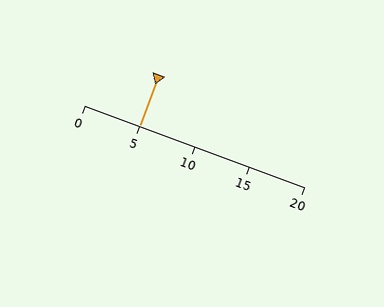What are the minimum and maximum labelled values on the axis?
The axis runs from 0 to 20.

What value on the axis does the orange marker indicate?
The marker indicates approximately 5.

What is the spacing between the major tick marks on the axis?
The major ticks are spaced 5 apart.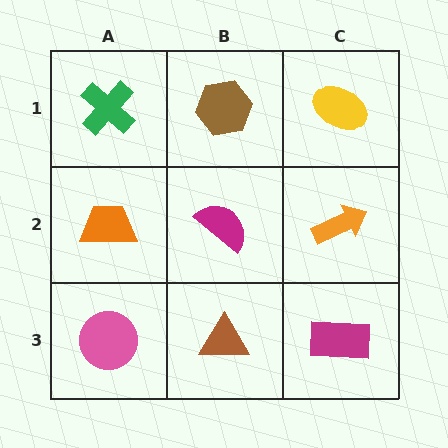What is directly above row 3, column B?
A magenta semicircle.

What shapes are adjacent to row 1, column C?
An orange arrow (row 2, column C), a brown hexagon (row 1, column B).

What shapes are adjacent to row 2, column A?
A green cross (row 1, column A), a pink circle (row 3, column A), a magenta semicircle (row 2, column B).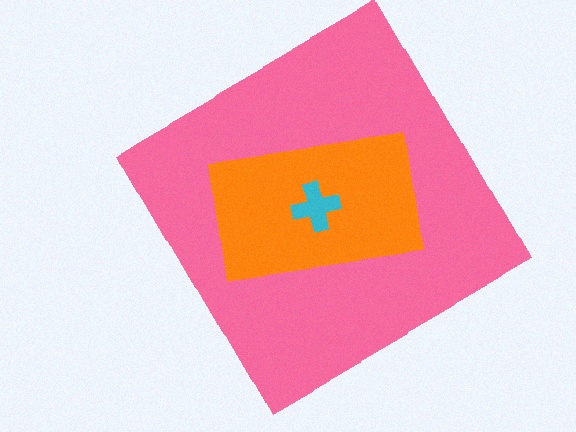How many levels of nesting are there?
3.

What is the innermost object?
The cyan cross.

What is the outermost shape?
The pink diamond.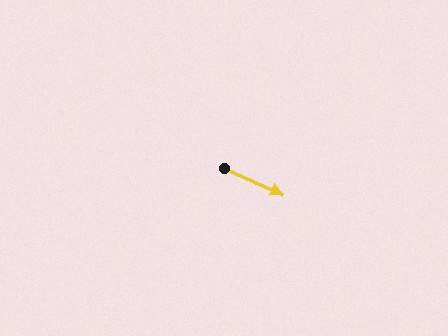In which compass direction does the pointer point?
Southeast.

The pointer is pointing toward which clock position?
Roughly 4 o'clock.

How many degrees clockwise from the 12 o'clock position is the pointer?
Approximately 114 degrees.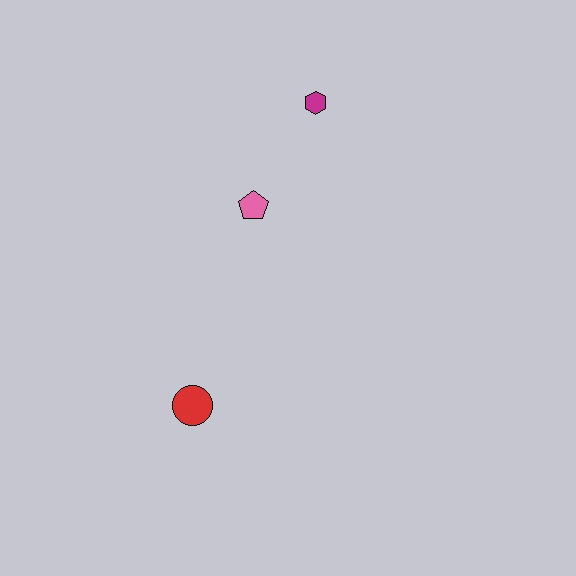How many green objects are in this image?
There are no green objects.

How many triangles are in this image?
There are no triangles.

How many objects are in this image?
There are 3 objects.